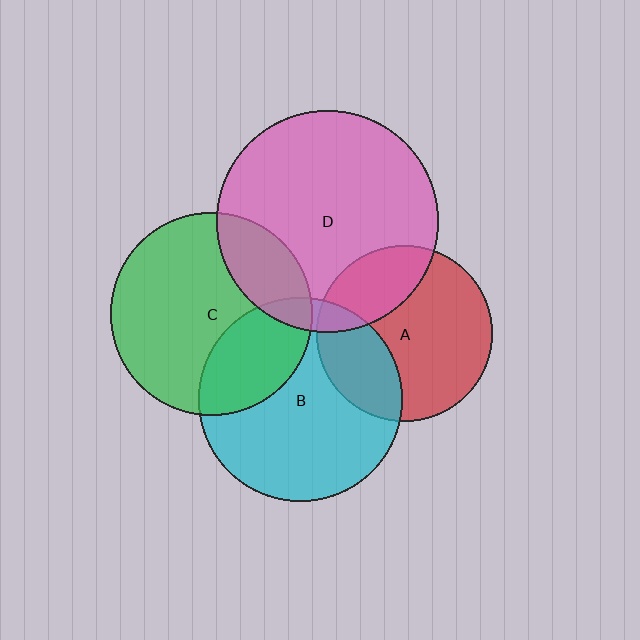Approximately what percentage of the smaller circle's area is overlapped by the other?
Approximately 25%.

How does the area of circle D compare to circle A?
Approximately 1.6 times.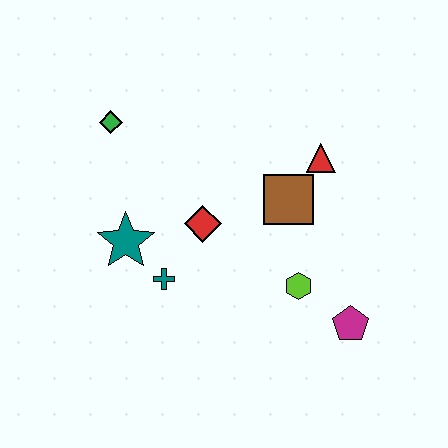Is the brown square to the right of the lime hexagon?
No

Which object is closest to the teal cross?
The teal star is closest to the teal cross.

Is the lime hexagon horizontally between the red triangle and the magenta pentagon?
No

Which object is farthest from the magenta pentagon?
The green diamond is farthest from the magenta pentagon.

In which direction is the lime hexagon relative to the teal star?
The lime hexagon is to the right of the teal star.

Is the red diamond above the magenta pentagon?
Yes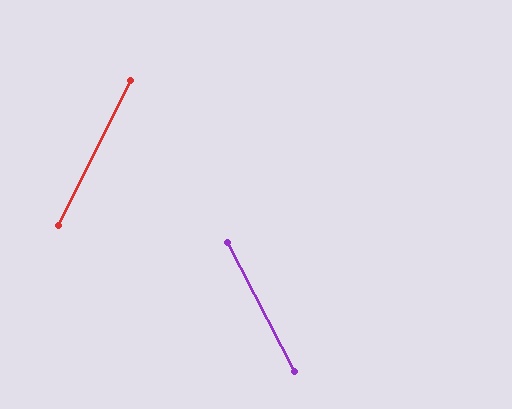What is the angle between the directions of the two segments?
Approximately 54 degrees.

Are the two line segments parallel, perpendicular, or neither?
Neither parallel nor perpendicular — they differ by about 54°.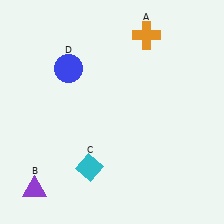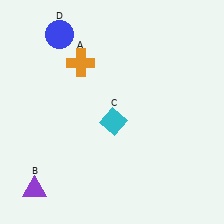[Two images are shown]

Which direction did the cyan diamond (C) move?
The cyan diamond (C) moved up.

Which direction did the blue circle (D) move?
The blue circle (D) moved up.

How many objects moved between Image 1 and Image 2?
3 objects moved between the two images.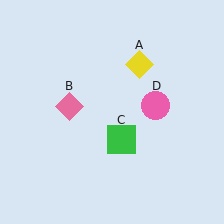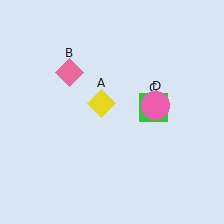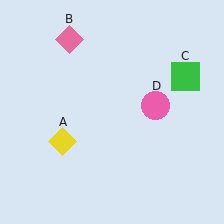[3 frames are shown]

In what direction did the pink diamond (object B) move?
The pink diamond (object B) moved up.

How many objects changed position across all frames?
3 objects changed position: yellow diamond (object A), pink diamond (object B), green square (object C).